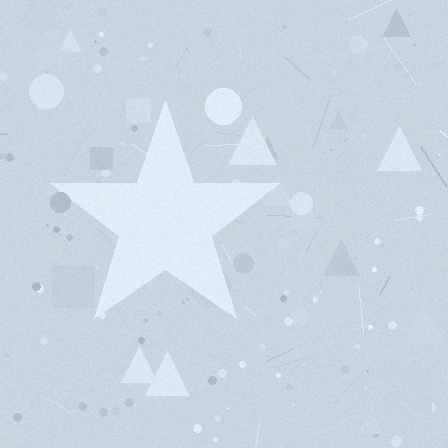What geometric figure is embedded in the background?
A star is embedded in the background.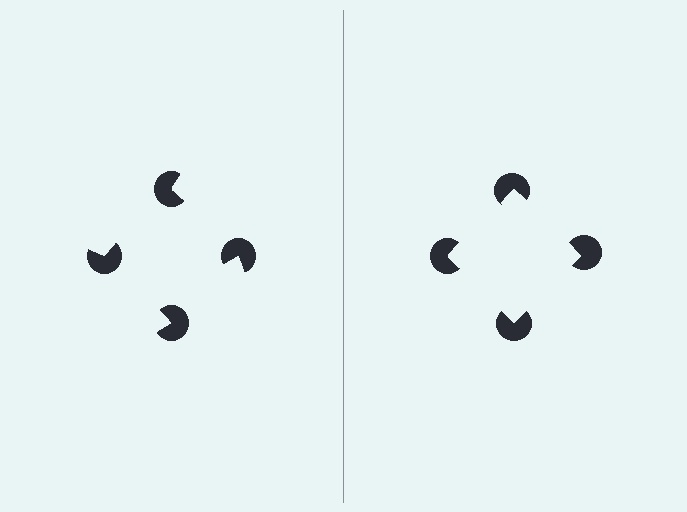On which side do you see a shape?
An illusory square appears on the right side. On the left side the wedge cuts are rotated, so no coherent shape forms.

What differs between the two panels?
The pac-man discs are positioned identically on both sides; only the wedge orientations differ. On the right they align to a square; on the left they are misaligned.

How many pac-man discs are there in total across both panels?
8 — 4 on each side.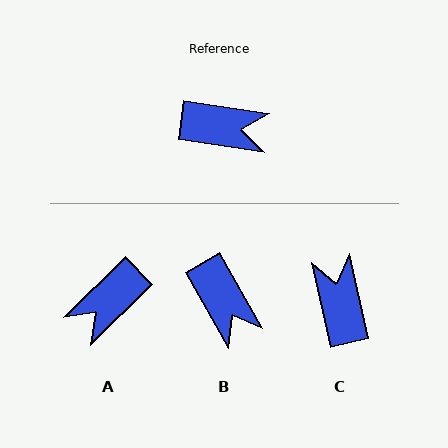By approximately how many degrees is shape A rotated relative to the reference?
Approximately 127 degrees clockwise.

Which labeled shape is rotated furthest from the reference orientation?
A, about 127 degrees away.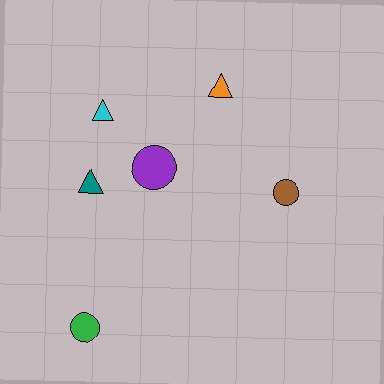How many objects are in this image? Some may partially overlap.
There are 6 objects.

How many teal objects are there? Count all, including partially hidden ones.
There is 1 teal object.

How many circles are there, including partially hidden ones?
There are 3 circles.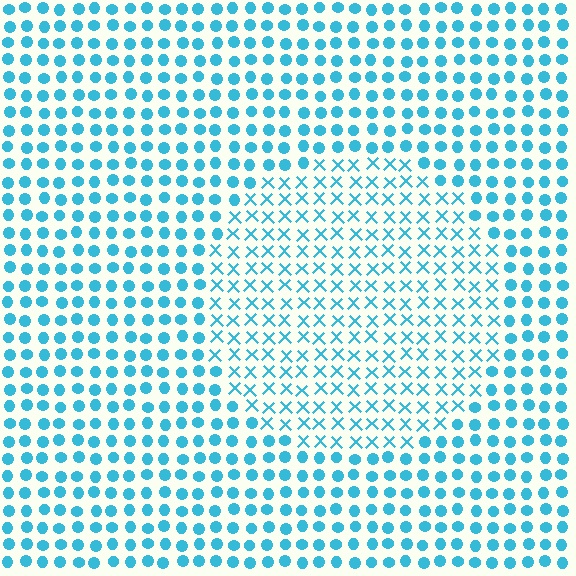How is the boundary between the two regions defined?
The boundary is defined by a change in element shape: X marks inside vs. circles outside. All elements share the same color and spacing.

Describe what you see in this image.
The image is filled with small cyan elements arranged in a uniform grid. A circle-shaped region contains X marks, while the surrounding area contains circles. The boundary is defined purely by the change in element shape.